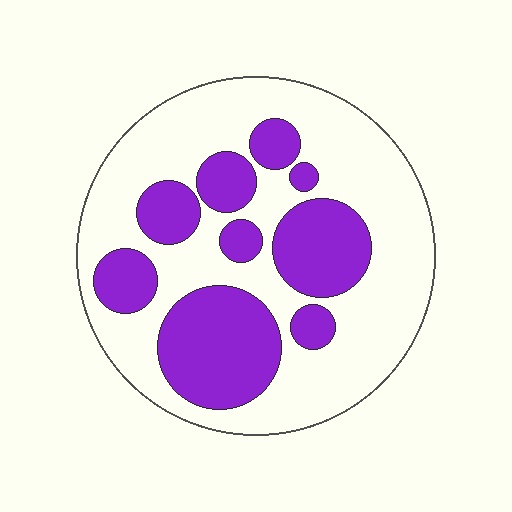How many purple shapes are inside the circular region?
9.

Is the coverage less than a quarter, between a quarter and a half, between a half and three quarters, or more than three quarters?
Between a quarter and a half.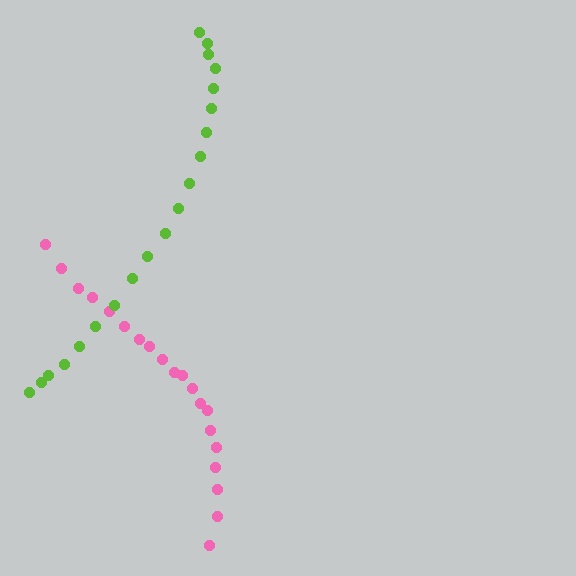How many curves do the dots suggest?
There are 2 distinct paths.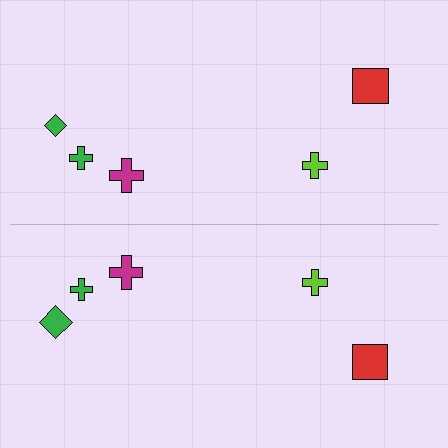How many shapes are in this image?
There are 10 shapes in this image.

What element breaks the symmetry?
The green diamond on the bottom side has a different size than its mirror counterpart.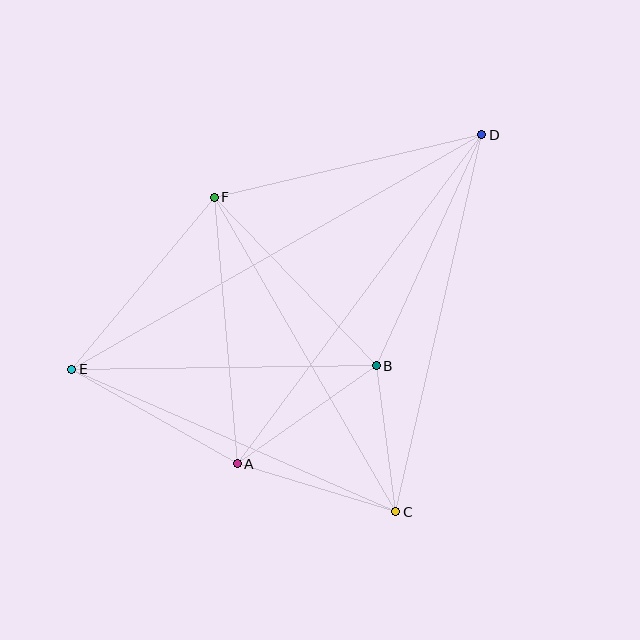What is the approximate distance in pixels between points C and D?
The distance between C and D is approximately 387 pixels.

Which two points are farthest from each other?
Points D and E are farthest from each other.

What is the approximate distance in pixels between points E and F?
The distance between E and F is approximately 223 pixels.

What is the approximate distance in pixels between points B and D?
The distance between B and D is approximately 254 pixels.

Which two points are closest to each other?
Points B and C are closest to each other.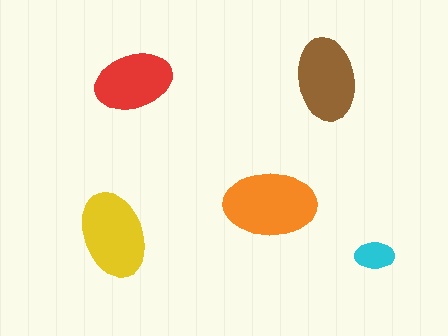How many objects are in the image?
There are 5 objects in the image.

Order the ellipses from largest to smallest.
the orange one, the yellow one, the brown one, the red one, the cyan one.